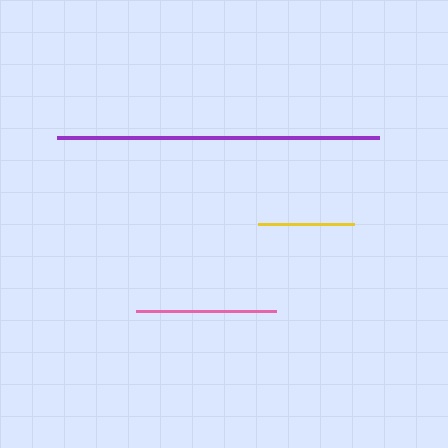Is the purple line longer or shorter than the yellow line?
The purple line is longer than the yellow line.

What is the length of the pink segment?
The pink segment is approximately 140 pixels long.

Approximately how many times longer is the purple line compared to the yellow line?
The purple line is approximately 3.3 times the length of the yellow line.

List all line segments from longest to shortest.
From longest to shortest: purple, pink, yellow.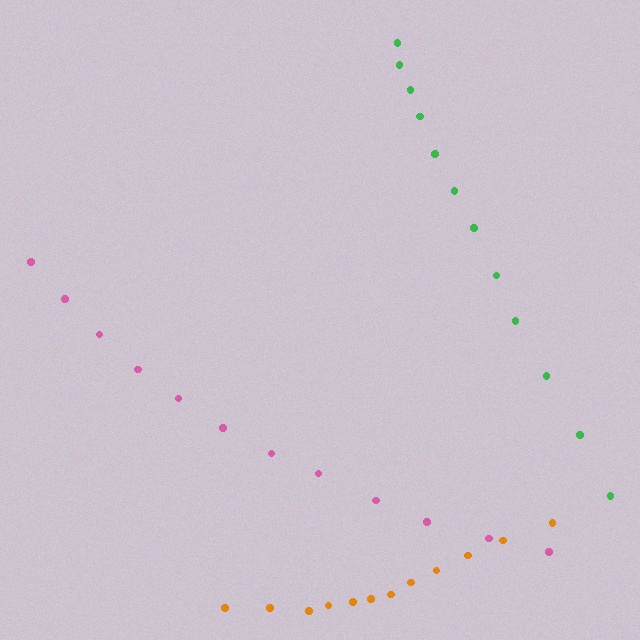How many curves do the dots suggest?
There are 3 distinct paths.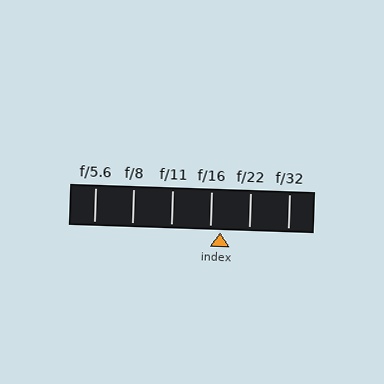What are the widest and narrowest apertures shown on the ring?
The widest aperture shown is f/5.6 and the narrowest is f/32.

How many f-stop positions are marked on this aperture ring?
There are 6 f-stop positions marked.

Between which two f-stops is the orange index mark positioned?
The index mark is between f/16 and f/22.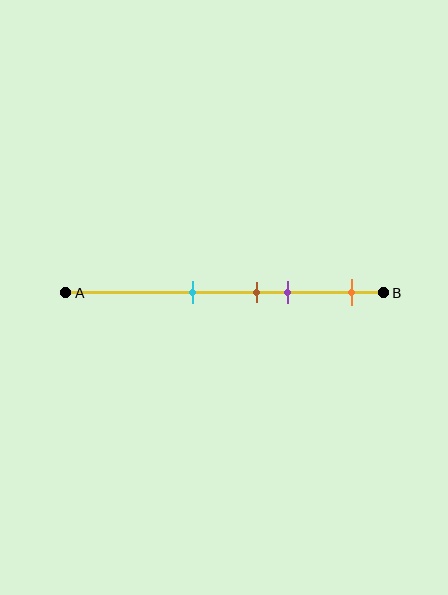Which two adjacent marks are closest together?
The brown and purple marks are the closest adjacent pair.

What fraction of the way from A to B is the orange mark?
The orange mark is approximately 90% (0.9) of the way from A to B.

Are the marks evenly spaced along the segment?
No, the marks are not evenly spaced.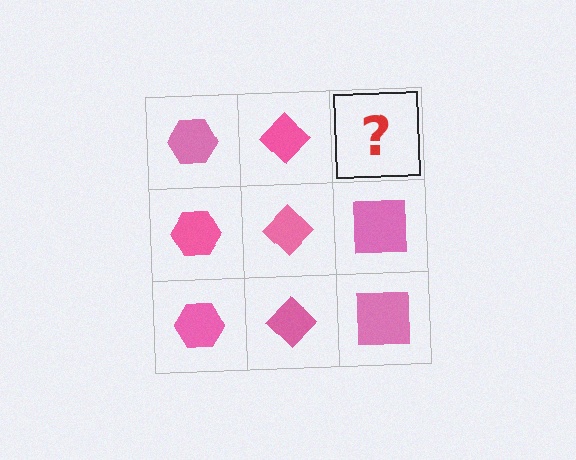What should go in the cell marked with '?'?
The missing cell should contain a pink square.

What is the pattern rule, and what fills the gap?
The rule is that each column has a consistent shape. The gap should be filled with a pink square.